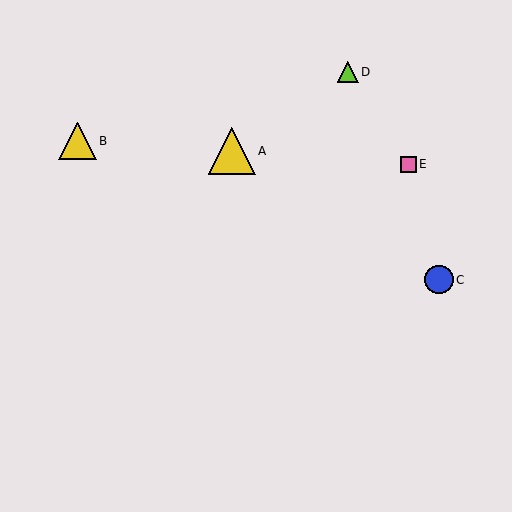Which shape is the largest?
The yellow triangle (labeled A) is the largest.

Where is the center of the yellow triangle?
The center of the yellow triangle is at (78, 141).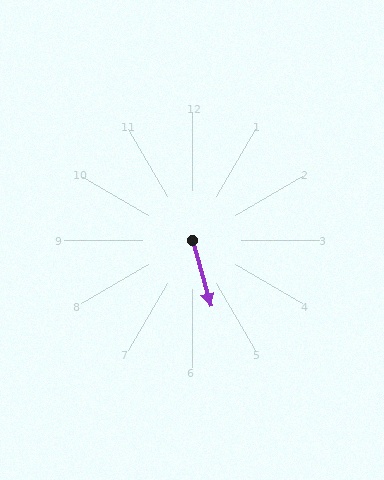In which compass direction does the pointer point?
South.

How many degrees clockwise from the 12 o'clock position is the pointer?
Approximately 164 degrees.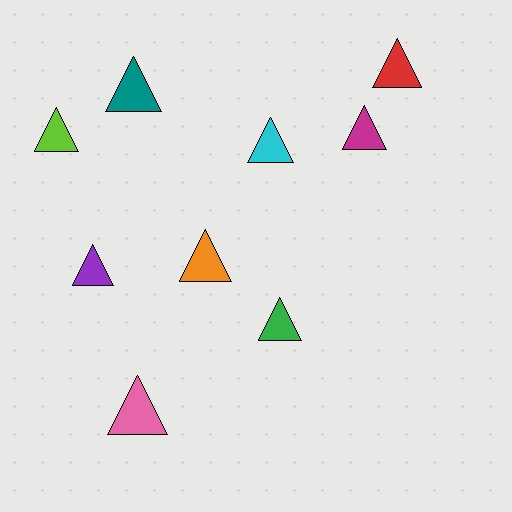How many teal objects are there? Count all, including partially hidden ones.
There is 1 teal object.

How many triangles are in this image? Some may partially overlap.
There are 9 triangles.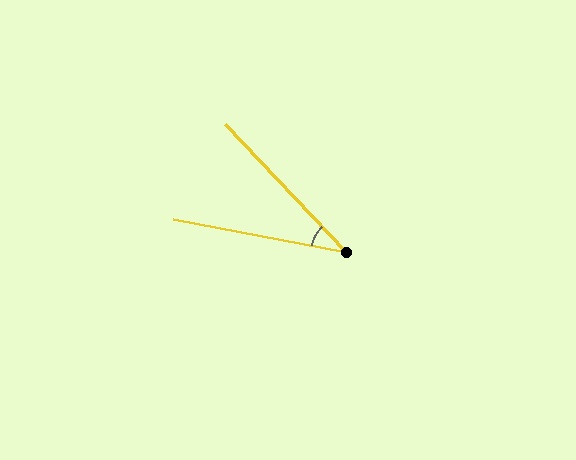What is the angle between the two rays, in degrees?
Approximately 36 degrees.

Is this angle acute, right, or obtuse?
It is acute.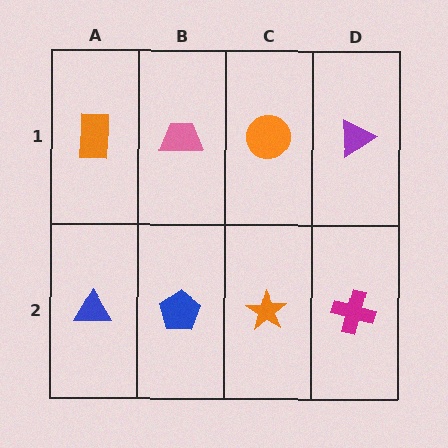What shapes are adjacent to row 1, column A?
A blue triangle (row 2, column A), a pink trapezoid (row 1, column B).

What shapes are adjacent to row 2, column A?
An orange rectangle (row 1, column A), a blue pentagon (row 2, column B).